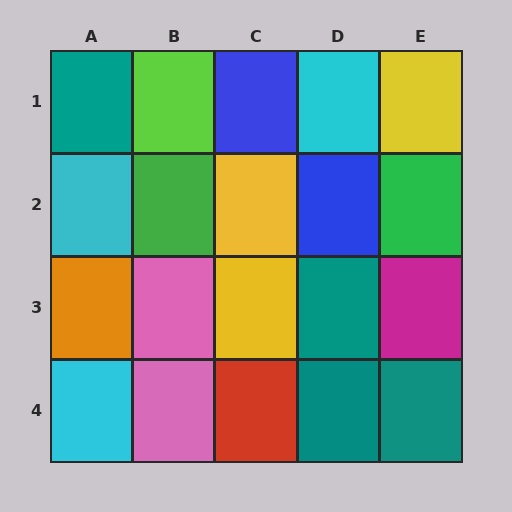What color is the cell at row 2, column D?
Blue.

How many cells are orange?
1 cell is orange.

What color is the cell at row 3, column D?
Teal.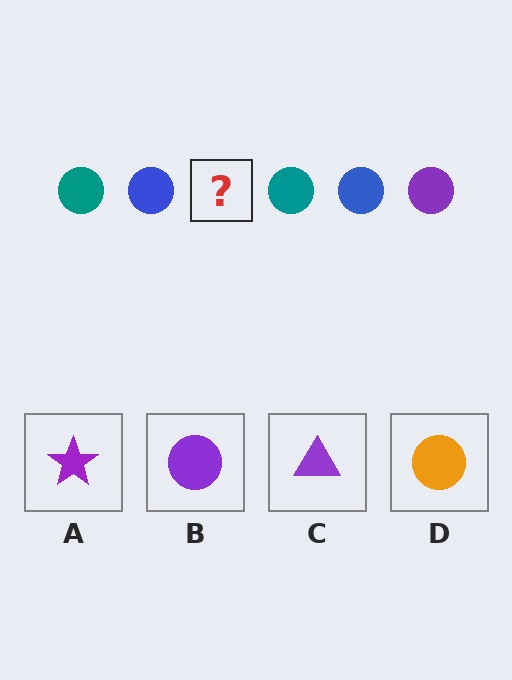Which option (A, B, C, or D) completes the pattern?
B.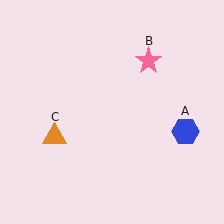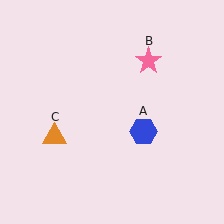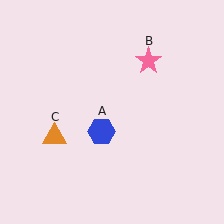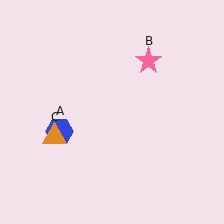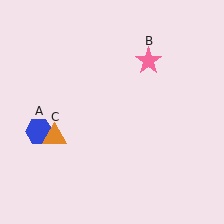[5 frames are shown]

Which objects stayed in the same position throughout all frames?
Pink star (object B) and orange triangle (object C) remained stationary.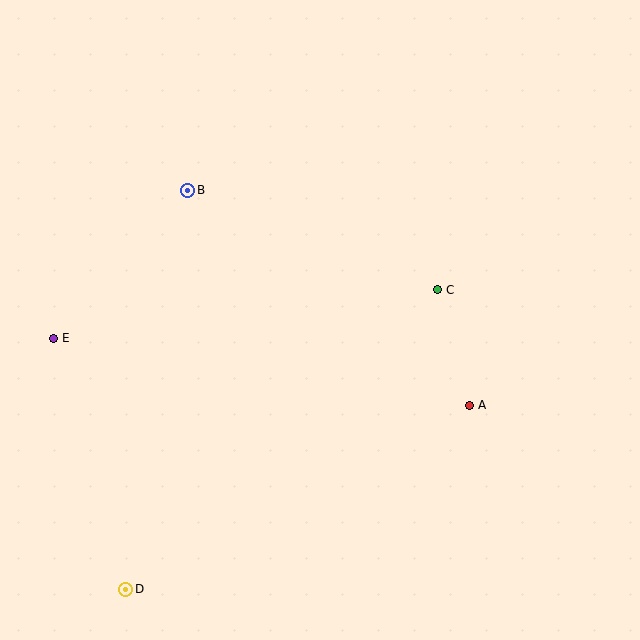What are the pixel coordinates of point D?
Point D is at (126, 589).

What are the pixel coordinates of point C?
Point C is at (437, 290).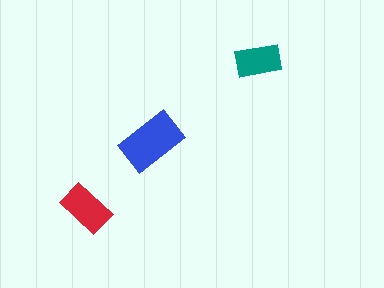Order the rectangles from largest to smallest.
the blue one, the red one, the teal one.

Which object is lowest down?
The red rectangle is bottommost.